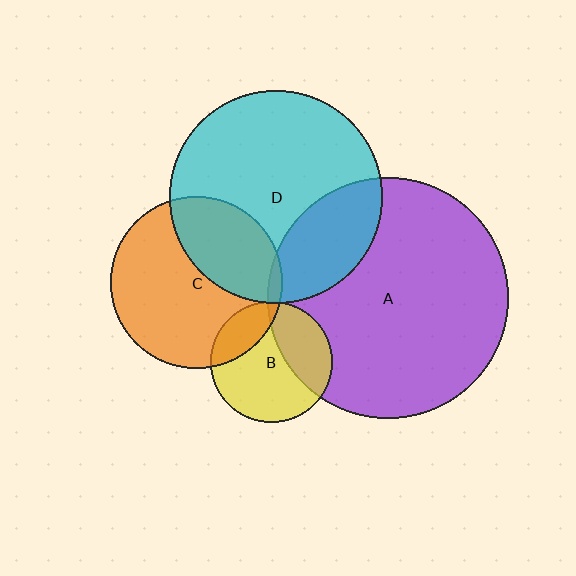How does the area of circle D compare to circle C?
Approximately 1.5 times.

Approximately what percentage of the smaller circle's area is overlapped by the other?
Approximately 25%.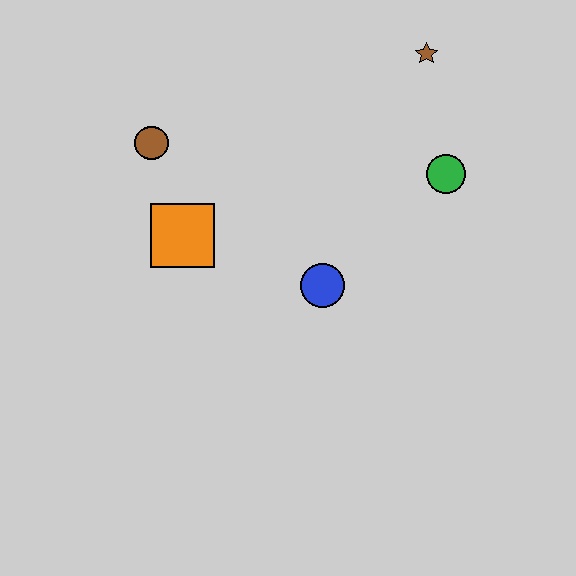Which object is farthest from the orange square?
The brown star is farthest from the orange square.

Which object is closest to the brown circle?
The orange square is closest to the brown circle.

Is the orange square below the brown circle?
Yes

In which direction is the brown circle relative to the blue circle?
The brown circle is to the left of the blue circle.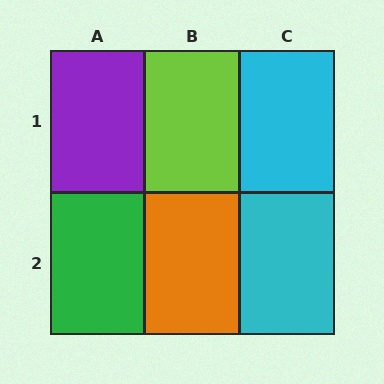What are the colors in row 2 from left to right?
Green, orange, cyan.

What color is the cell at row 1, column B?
Lime.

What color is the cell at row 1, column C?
Cyan.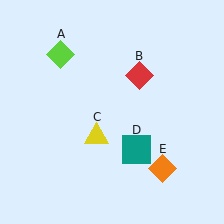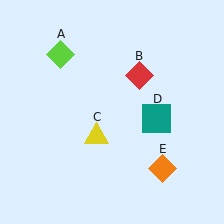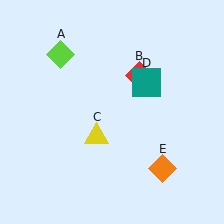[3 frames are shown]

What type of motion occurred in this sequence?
The teal square (object D) rotated counterclockwise around the center of the scene.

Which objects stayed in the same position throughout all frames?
Lime diamond (object A) and red diamond (object B) and yellow triangle (object C) and orange diamond (object E) remained stationary.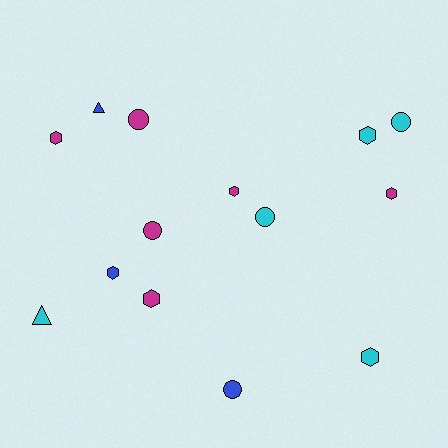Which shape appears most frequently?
Hexagon, with 7 objects.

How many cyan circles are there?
There are 2 cyan circles.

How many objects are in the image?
There are 14 objects.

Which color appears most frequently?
Magenta, with 6 objects.